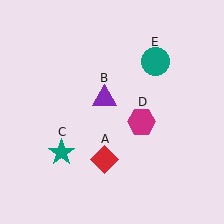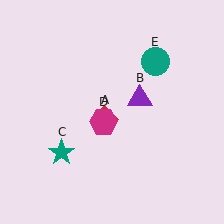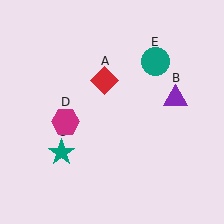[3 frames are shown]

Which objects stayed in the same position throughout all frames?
Teal star (object C) and teal circle (object E) remained stationary.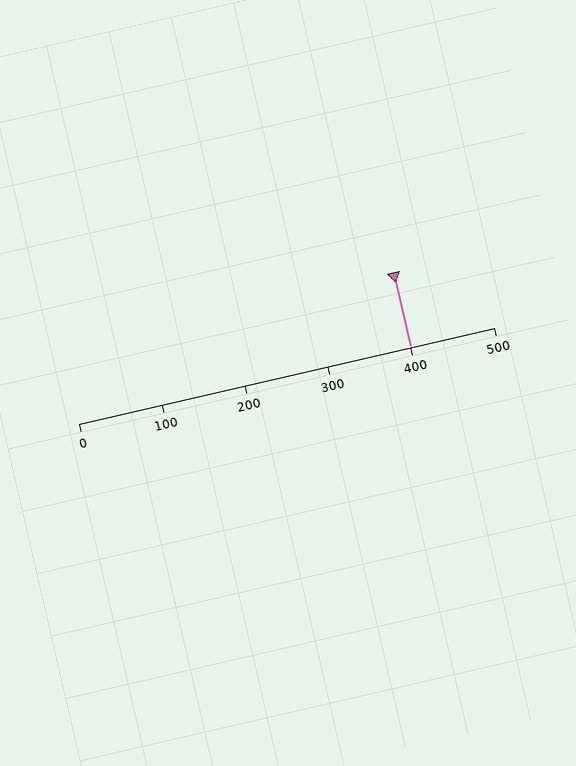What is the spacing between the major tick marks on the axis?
The major ticks are spaced 100 apart.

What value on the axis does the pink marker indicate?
The marker indicates approximately 400.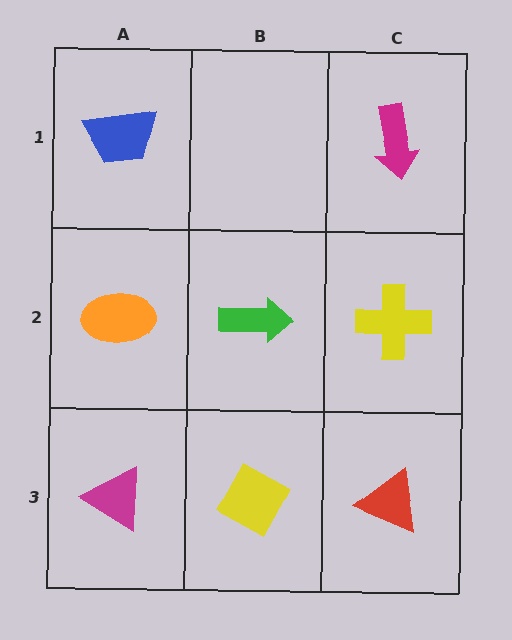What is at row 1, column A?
A blue trapezoid.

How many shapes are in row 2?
3 shapes.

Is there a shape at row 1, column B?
No, that cell is empty.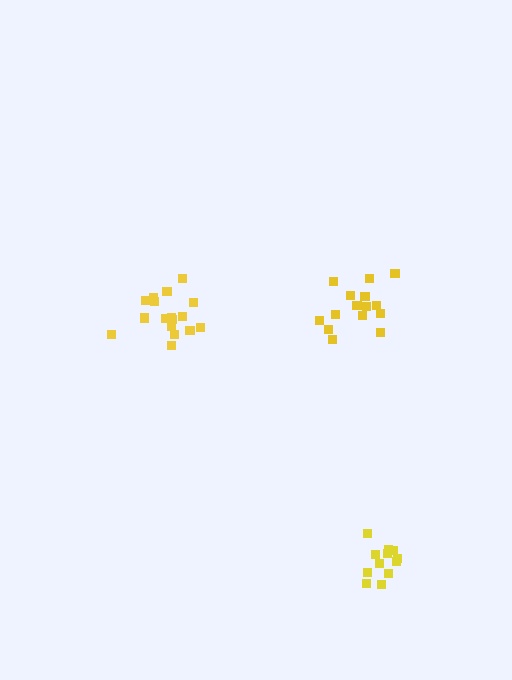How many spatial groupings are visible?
There are 3 spatial groupings.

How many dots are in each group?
Group 1: 17 dots, Group 2: 15 dots, Group 3: 12 dots (44 total).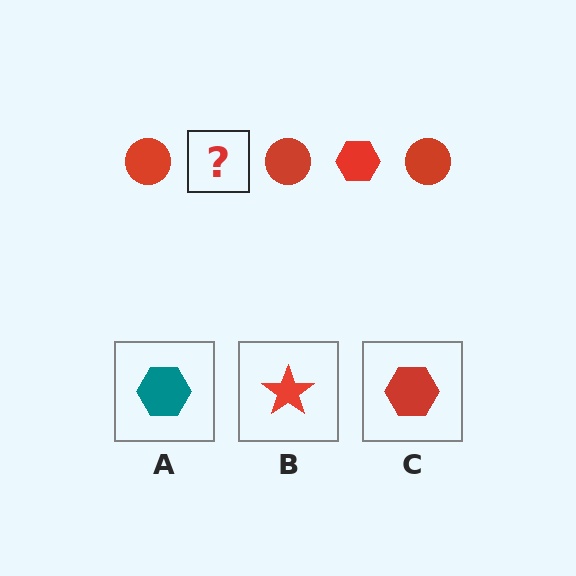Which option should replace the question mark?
Option C.